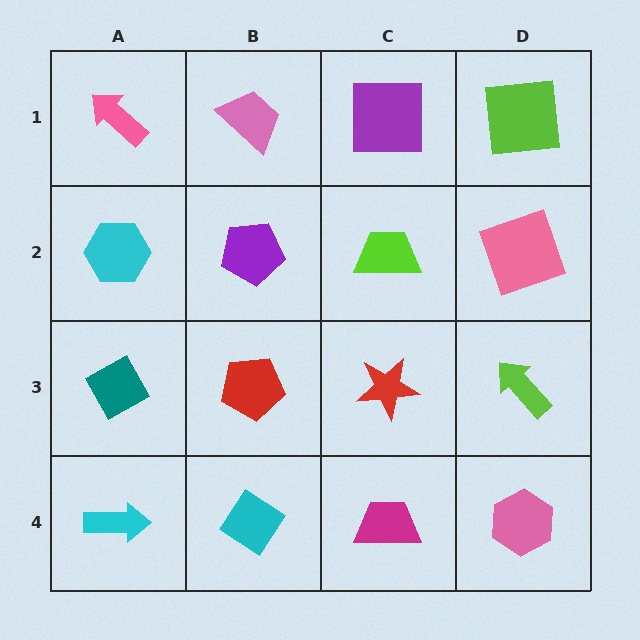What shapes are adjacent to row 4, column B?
A red pentagon (row 3, column B), a cyan arrow (row 4, column A), a magenta trapezoid (row 4, column C).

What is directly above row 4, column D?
A lime arrow.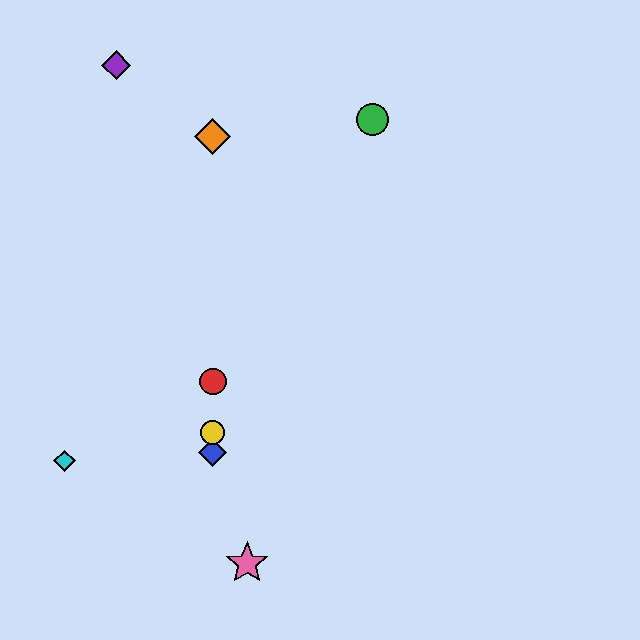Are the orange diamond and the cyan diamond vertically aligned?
No, the orange diamond is at x≈213 and the cyan diamond is at x≈64.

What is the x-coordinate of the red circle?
The red circle is at x≈213.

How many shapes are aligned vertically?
4 shapes (the red circle, the blue diamond, the yellow circle, the orange diamond) are aligned vertically.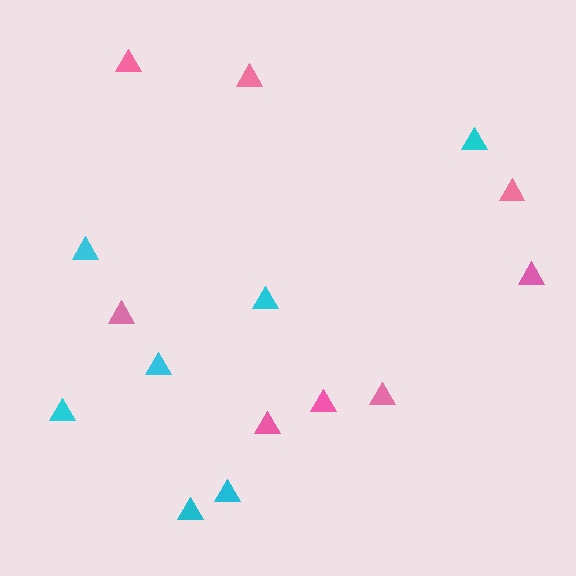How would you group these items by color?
There are 2 groups: one group of pink triangles (8) and one group of cyan triangles (7).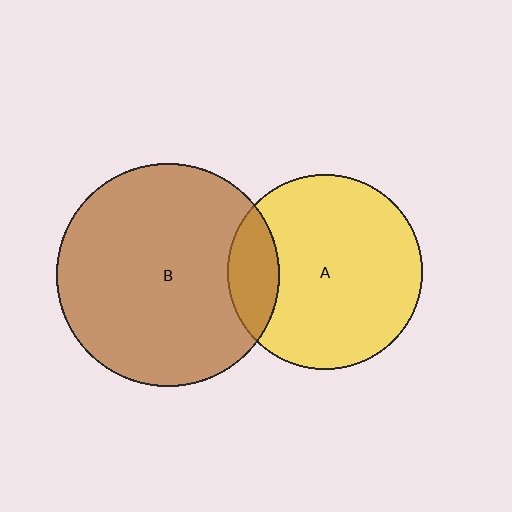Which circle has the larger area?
Circle B (brown).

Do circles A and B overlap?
Yes.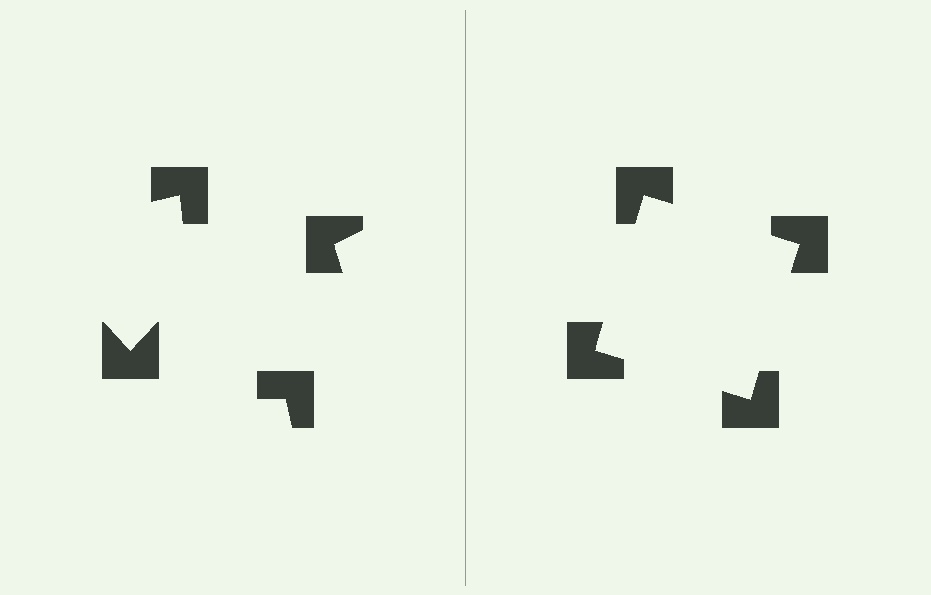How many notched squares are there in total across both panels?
8 — 4 on each side.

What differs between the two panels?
The notched squares are positioned identically on both sides; only the wedge orientations differ. On the right they align to a square; on the left they are misaligned.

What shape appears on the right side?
An illusory square.